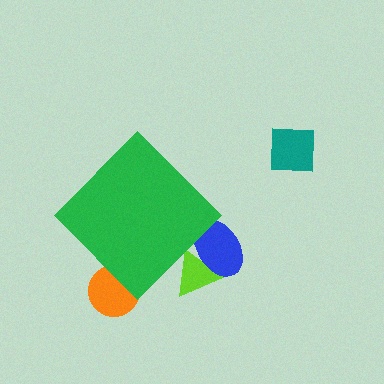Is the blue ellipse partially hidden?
Yes, the blue ellipse is partially hidden behind the green diamond.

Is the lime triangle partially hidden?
Yes, the lime triangle is partially hidden behind the green diamond.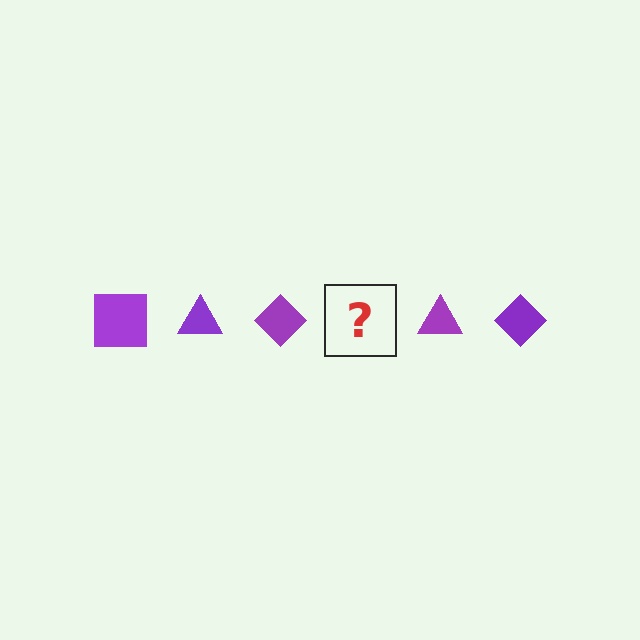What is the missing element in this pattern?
The missing element is a purple square.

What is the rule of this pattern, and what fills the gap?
The rule is that the pattern cycles through square, triangle, diamond shapes in purple. The gap should be filled with a purple square.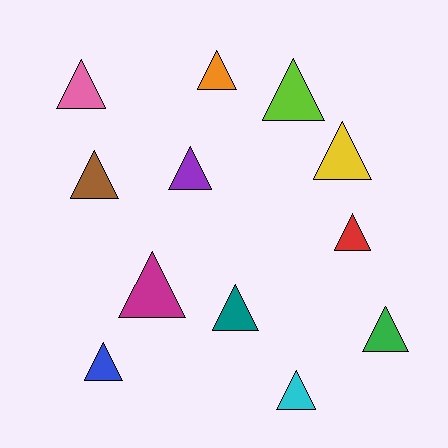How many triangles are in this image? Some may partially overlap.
There are 12 triangles.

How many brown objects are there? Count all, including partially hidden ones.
There is 1 brown object.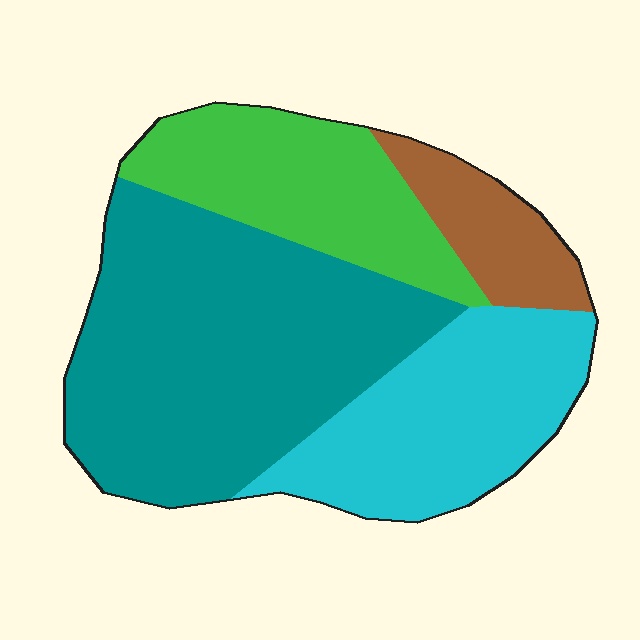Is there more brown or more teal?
Teal.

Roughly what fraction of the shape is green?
Green takes up about one fifth (1/5) of the shape.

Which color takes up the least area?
Brown, at roughly 10%.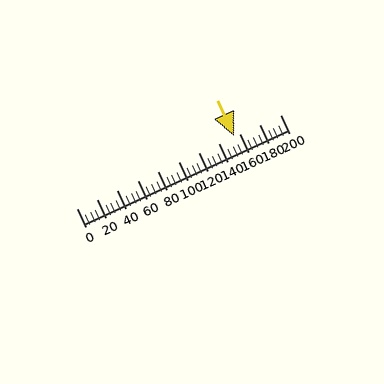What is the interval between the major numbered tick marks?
The major tick marks are spaced 20 units apart.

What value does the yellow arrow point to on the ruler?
The yellow arrow points to approximately 155.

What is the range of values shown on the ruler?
The ruler shows values from 0 to 200.